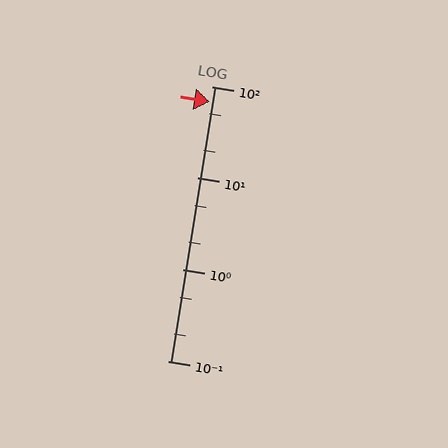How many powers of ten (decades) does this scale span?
The scale spans 3 decades, from 0.1 to 100.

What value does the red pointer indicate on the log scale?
The pointer indicates approximately 68.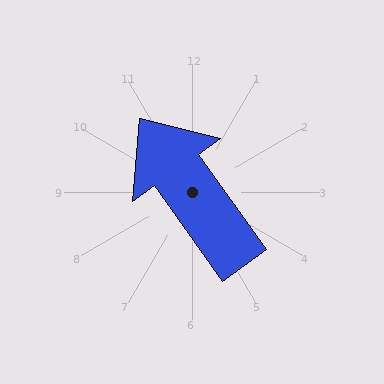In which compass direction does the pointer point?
Northwest.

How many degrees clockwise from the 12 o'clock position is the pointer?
Approximately 324 degrees.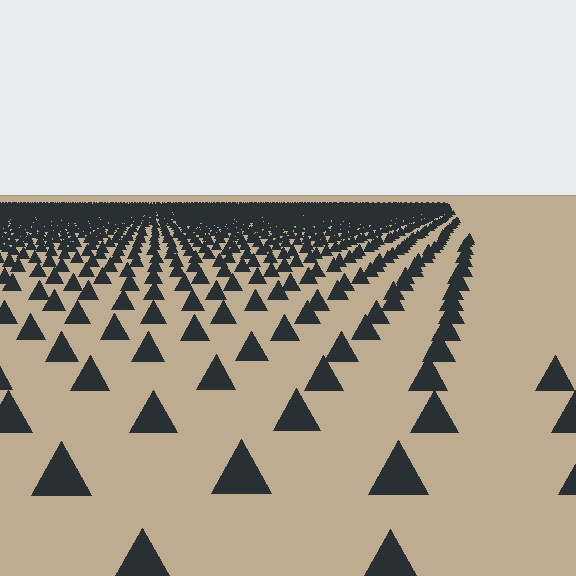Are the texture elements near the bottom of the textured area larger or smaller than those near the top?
Larger. Near the bottom, elements are closer to the viewer and appear at a bigger on-screen size.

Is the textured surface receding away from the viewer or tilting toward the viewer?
The surface is receding away from the viewer. Texture elements get smaller and denser toward the top.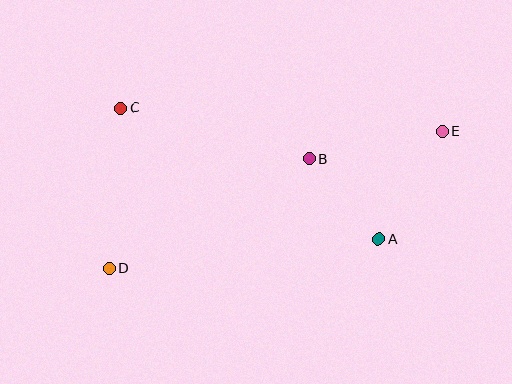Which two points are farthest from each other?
Points D and E are farthest from each other.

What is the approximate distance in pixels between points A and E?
The distance between A and E is approximately 125 pixels.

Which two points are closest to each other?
Points A and B are closest to each other.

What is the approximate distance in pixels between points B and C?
The distance between B and C is approximately 195 pixels.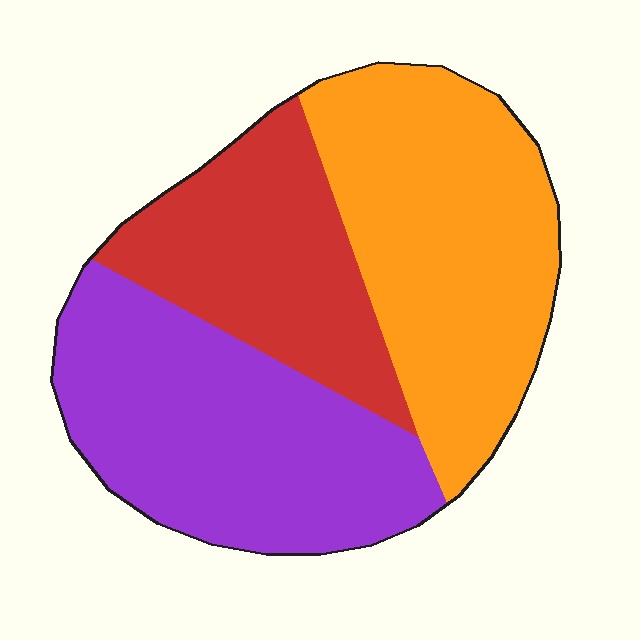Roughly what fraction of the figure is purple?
Purple covers 37% of the figure.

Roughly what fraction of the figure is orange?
Orange covers roughly 40% of the figure.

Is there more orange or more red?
Orange.